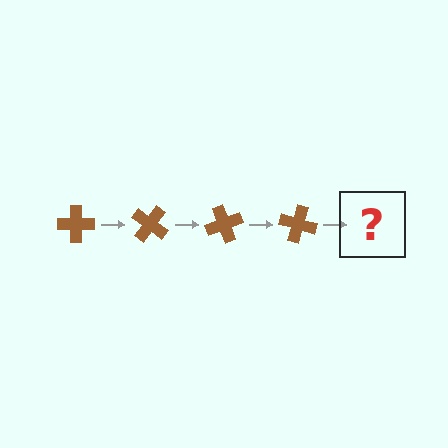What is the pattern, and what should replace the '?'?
The pattern is that the cross rotates 35 degrees each step. The '?' should be a brown cross rotated 140 degrees.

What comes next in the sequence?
The next element should be a brown cross rotated 140 degrees.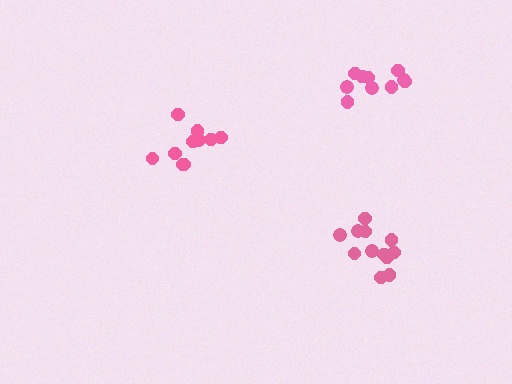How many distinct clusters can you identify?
There are 3 distinct clusters.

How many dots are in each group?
Group 1: 12 dots, Group 2: 10 dots, Group 3: 10 dots (32 total).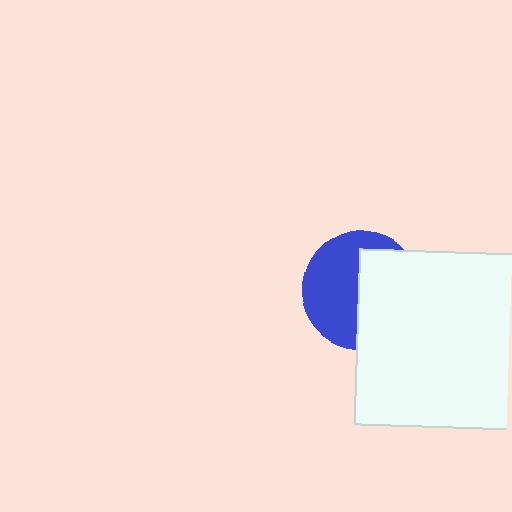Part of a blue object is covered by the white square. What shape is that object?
It is a circle.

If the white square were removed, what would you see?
You would see the complete blue circle.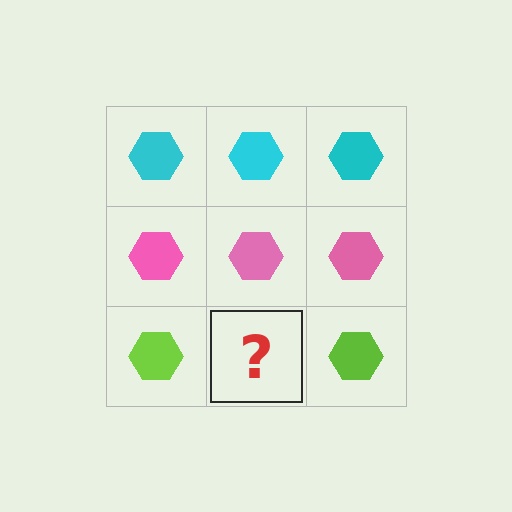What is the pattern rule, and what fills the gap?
The rule is that each row has a consistent color. The gap should be filled with a lime hexagon.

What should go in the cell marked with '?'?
The missing cell should contain a lime hexagon.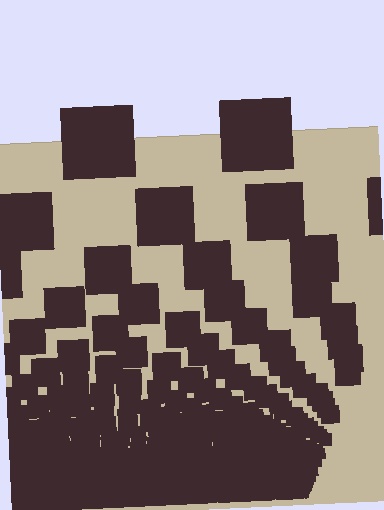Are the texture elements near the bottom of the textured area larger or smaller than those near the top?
Smaller. The gradient is inverted — elements near the bottom are smaller and denser.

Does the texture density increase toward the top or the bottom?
Density increases toward the bottom.